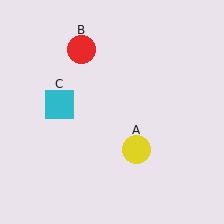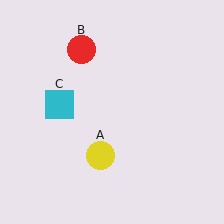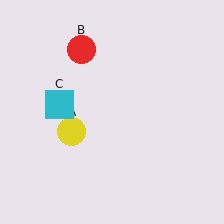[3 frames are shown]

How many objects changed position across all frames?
1 object changed position: yellow circle (object A).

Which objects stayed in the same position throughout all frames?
Red circle (object B) and cyan square (object C) remained stationary.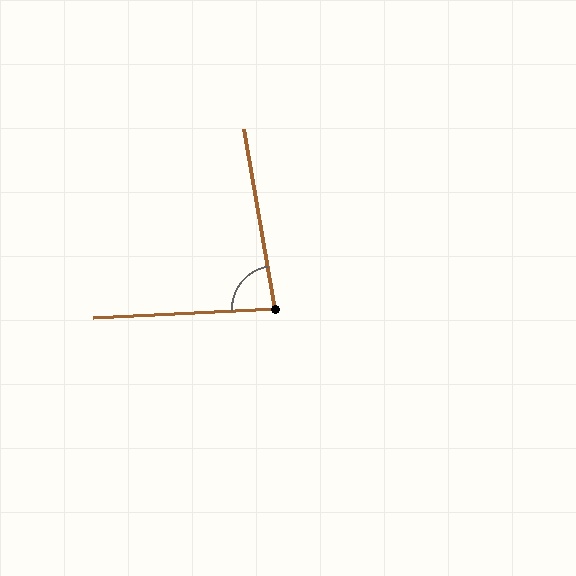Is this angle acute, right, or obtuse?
It is acute.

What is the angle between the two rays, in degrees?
Approximately 83 degrees.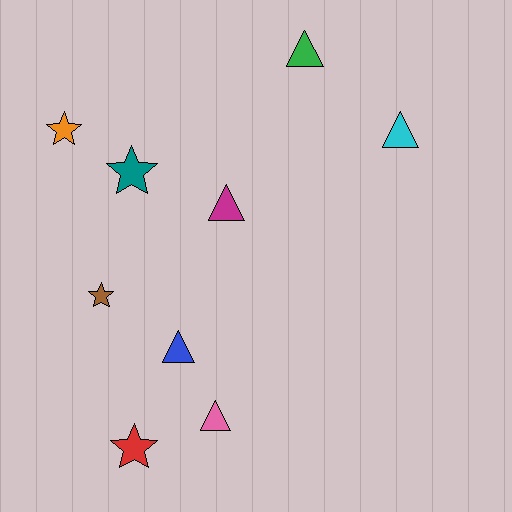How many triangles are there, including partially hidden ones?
There are 5 triangles.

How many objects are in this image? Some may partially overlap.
There are 9 objects.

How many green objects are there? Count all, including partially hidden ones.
There is 1 green object.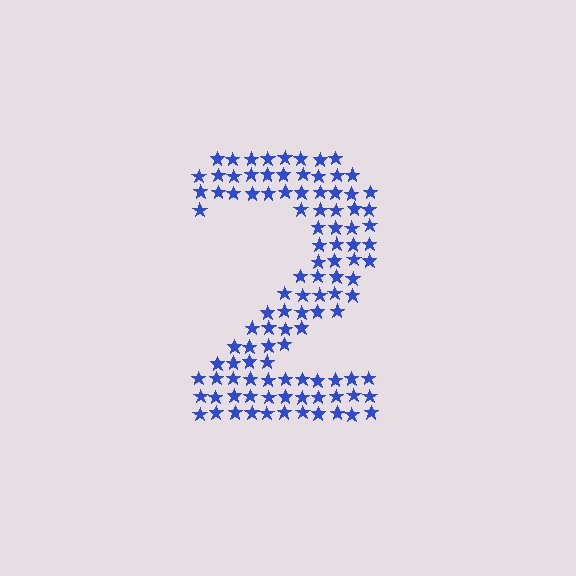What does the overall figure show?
The overall figure shows the digit 2.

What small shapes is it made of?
It is made of small stars.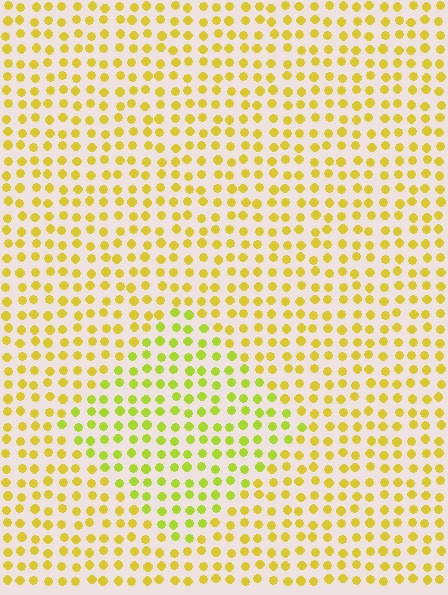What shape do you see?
I see a diamond.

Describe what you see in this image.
The image is filled with small yellow elements in a uniform arrangement. A diamond-shaped region is visible where the elements are tinted to a slightly different hue, forming a subtle color boundary.